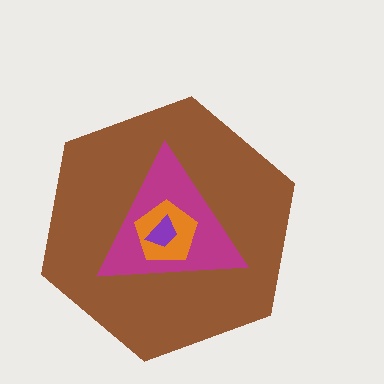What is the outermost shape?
The brown hexagon.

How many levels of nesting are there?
4.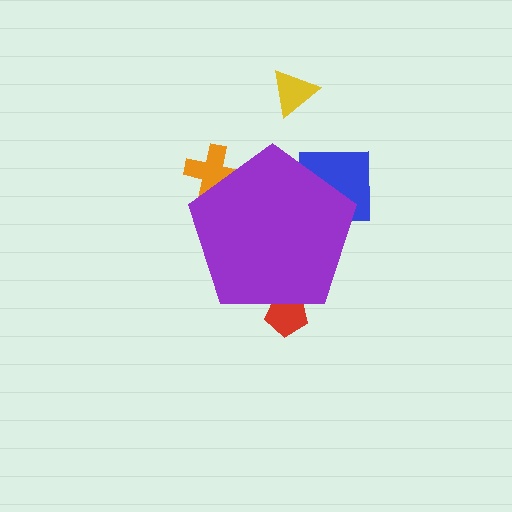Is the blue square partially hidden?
Yes, the blue square is partially hidden behind the purple pentagon.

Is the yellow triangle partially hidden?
No, the yellow triangle is fully visible.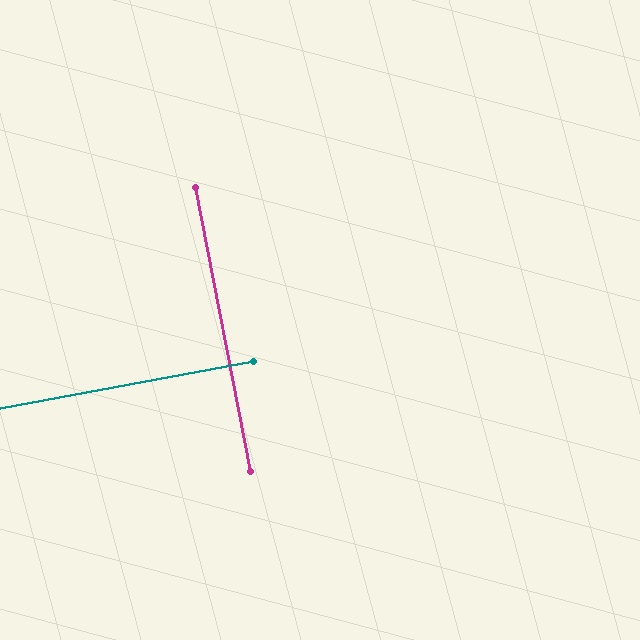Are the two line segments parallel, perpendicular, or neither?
Perpendicular — they meet at approximately 89°.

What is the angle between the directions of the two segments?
Approximately 89 degrees.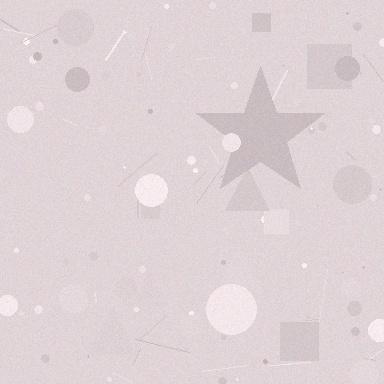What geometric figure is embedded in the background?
A star is embedded in the background.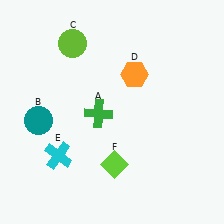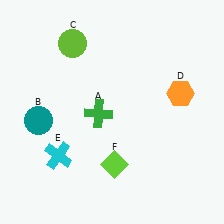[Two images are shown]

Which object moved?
The orange hexagon (D) moved right.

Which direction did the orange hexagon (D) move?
The orange hexagon (D) moved right.